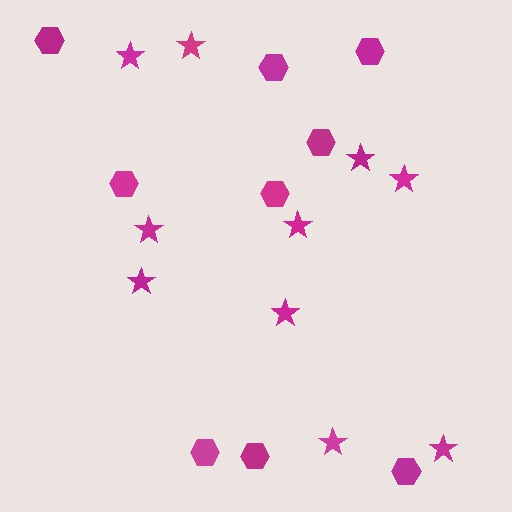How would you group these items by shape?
There are 2 groups: one group of hexagons (9) and one group of stars (10).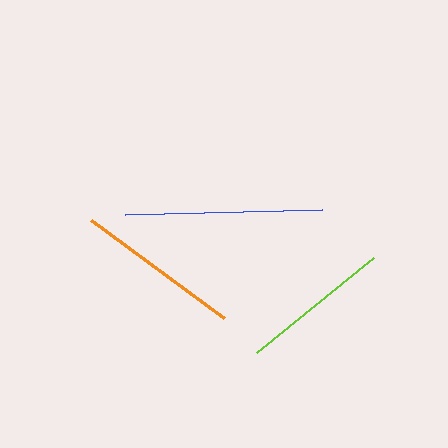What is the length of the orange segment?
The orange segment is approximately 165 pixels long.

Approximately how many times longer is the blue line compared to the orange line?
The blue line is approximately 1.2 times the length of the orange line.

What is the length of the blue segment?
The blue segment is approximately 197 pixels long.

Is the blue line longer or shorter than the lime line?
The blue line is longer than the lime line.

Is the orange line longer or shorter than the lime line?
The orange line is longer than the lime line.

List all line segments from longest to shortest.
From longest to shortest: blue, orange, lime.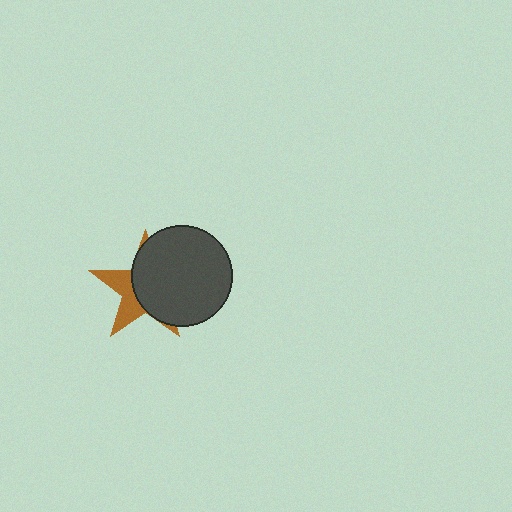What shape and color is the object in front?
The object in front is a dark gray circle.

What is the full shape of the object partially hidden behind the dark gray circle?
The partially hidden object is a brown star.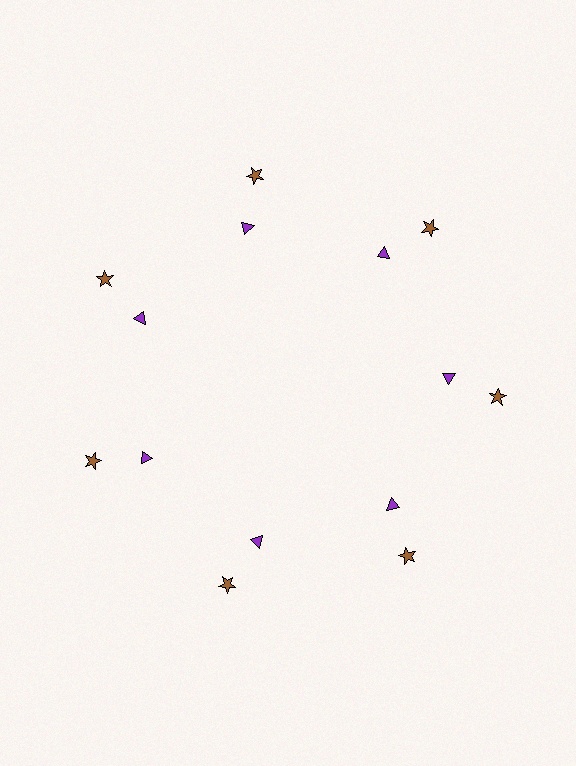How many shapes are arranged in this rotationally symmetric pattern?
There are 14 shapes, arranged in 7 groups of 2.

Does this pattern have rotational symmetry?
Yes, this pattern has 7-fold rotational symmetry. It looks the same after rotating 51 degrees around the center.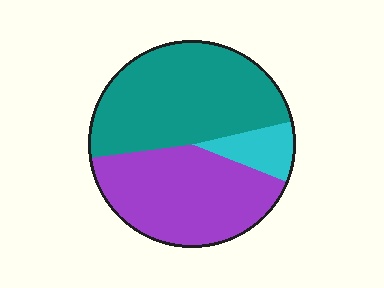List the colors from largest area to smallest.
From largest to smallest: teal, purple, cyan.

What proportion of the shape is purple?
Purple covers around 40% of the shape.